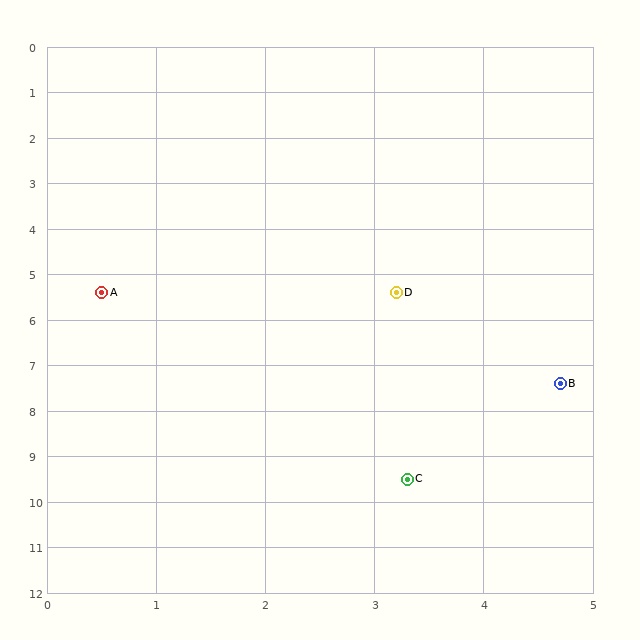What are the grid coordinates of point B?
Point B is at approximately (4.7, 7.4).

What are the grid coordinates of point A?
Point A is at approximately (0.5, 5.4).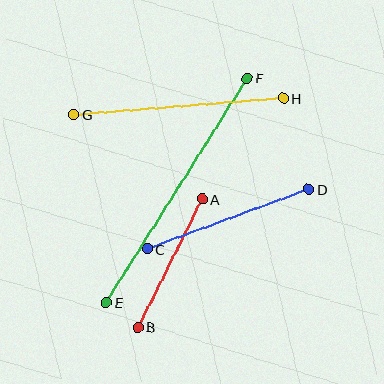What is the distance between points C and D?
The distance is approximately 173 pixels.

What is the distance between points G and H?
The distance is approximately 210 pixels.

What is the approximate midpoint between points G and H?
The midpoint is at approximately (178, 107) pixels.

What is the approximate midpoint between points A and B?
The midpoint is at approximately (170, 263) pixels.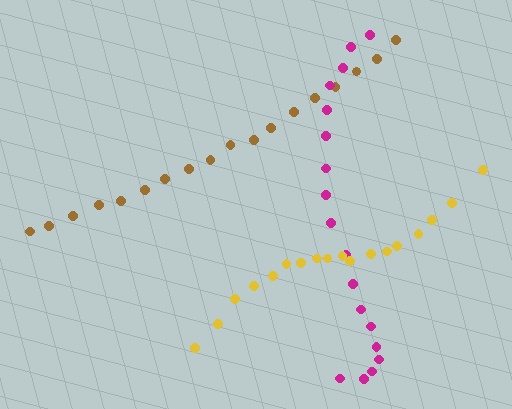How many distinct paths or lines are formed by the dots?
There are 3 distinct paths.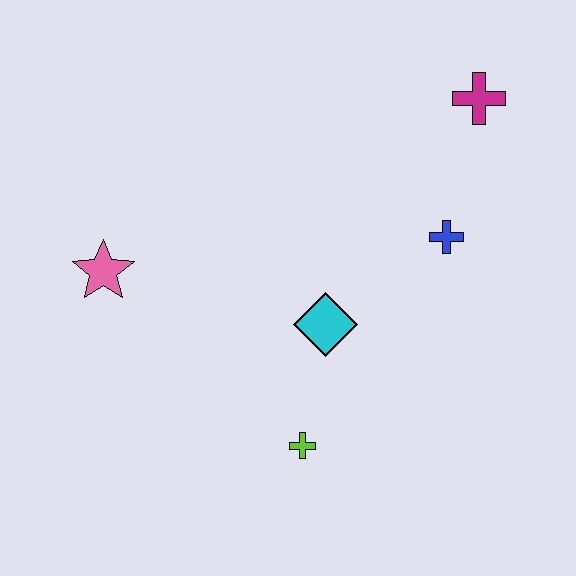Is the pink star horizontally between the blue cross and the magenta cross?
No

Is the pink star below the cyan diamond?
No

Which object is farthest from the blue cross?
The pink star is farthest from the blue cross.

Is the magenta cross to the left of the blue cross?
No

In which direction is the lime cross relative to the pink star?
The lime cross is to the right of the pink star.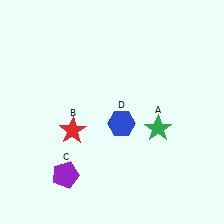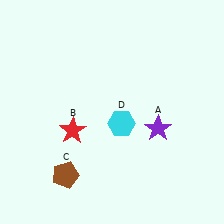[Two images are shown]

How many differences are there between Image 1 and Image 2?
There are 3 differences between the two images.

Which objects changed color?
A changed from green to purple. C changed from purple to brown. D changed from blue to cyan.